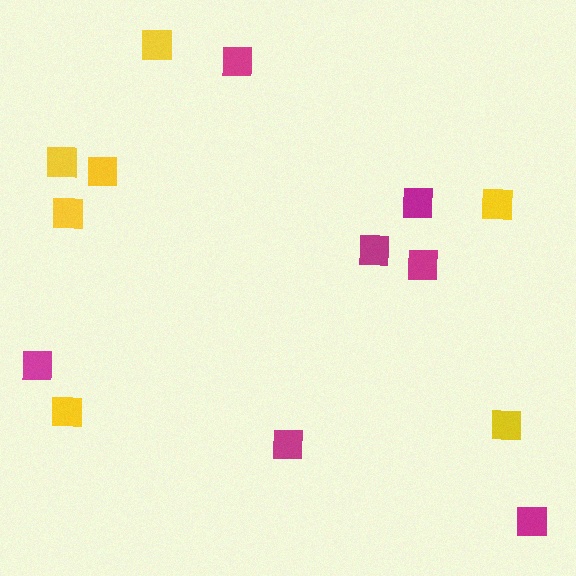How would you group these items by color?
There are 2 groups: one group of yellow squares (7) and one group of magenta squares (7).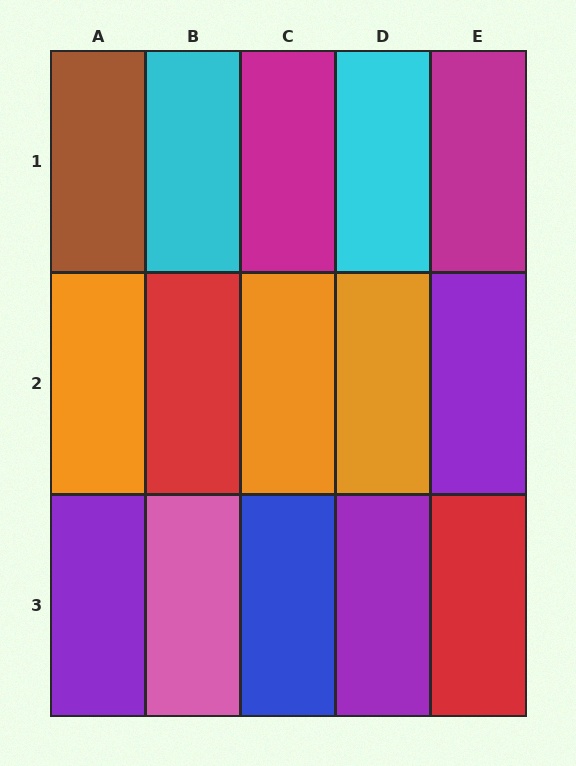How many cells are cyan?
2 cells are cyan.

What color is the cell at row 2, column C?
Orange.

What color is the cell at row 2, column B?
Red.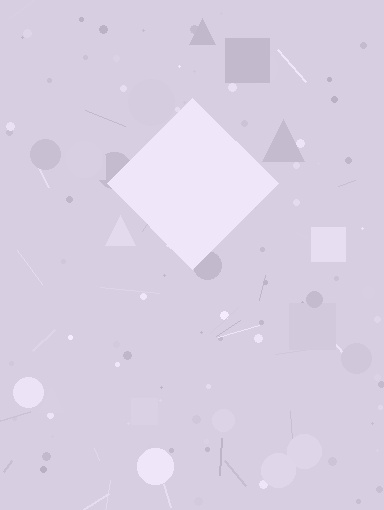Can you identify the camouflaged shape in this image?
The camouflaged shape is a diamond.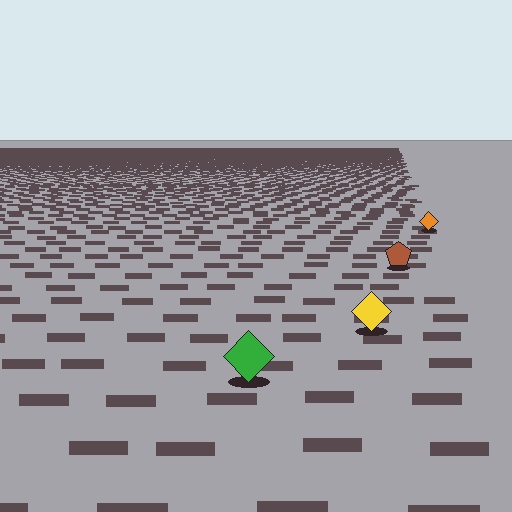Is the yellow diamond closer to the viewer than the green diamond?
No. The green diamond is closer — you can tell from the texture gradient: the ground texture is coarser near it.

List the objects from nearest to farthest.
From nearest to farthest: the green diamond, the yellow diamond, the brown pentagon, the orange diamond.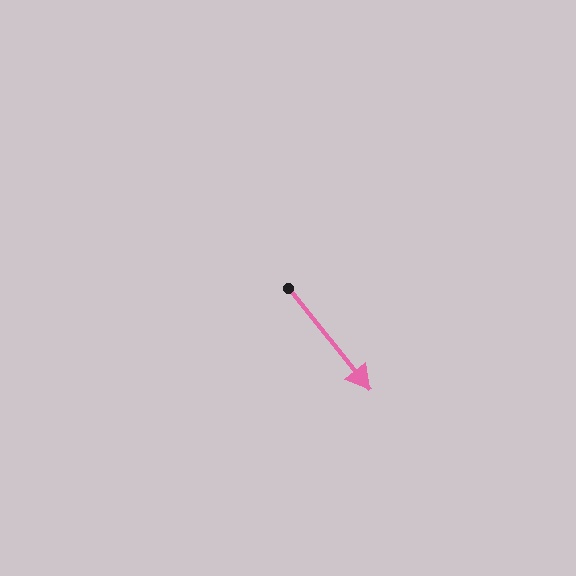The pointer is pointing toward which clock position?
Roughly 5 o'clock.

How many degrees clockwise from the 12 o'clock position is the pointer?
Approximately 141 degrees.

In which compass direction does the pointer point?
Southeast.